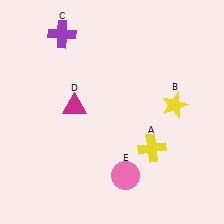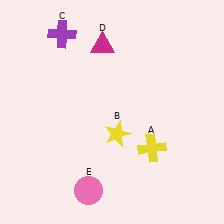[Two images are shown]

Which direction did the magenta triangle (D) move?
The magenta triangle (D) moved up.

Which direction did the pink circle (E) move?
The pink circle (E) moved left.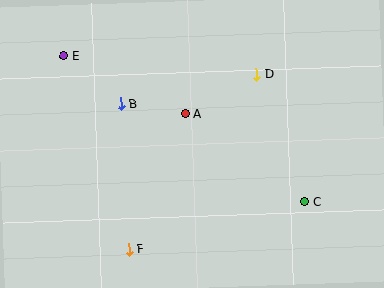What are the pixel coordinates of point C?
Point C is at (305, 202).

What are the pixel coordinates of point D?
Point D is at (256, 75).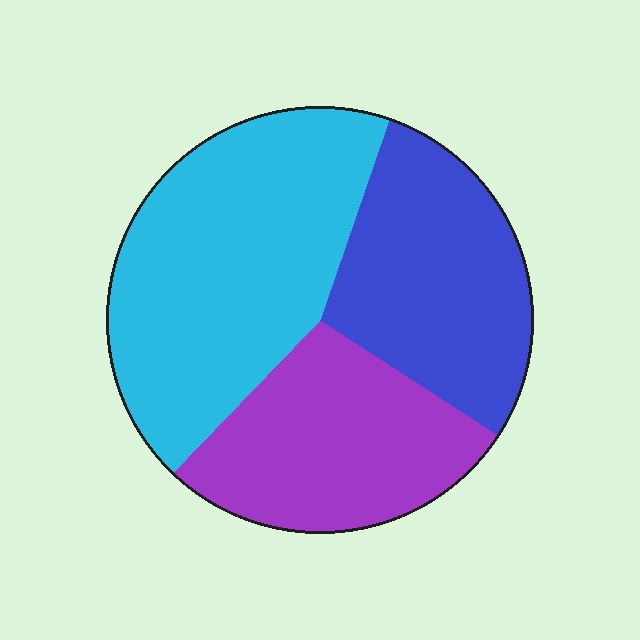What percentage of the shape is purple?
Purple takes up between a sixth and a third of the shape.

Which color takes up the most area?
Cyan, at roughly 45%.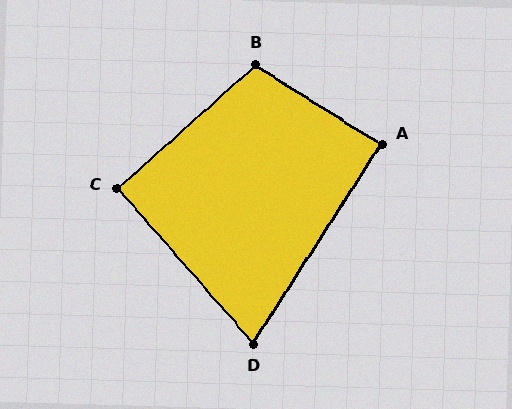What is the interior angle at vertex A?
Approximately 89 degrees (approximately right).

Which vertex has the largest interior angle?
B, at approximately 106 degrees.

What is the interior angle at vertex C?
Approximately 91 degrees (approximately right).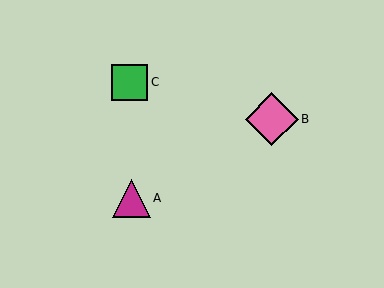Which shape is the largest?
The pink diamond (labeled B) is the largest.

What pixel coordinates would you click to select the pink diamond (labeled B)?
Click at (272, 119) to select the pink diamond B.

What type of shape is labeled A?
Shape A is a magenta triangle.